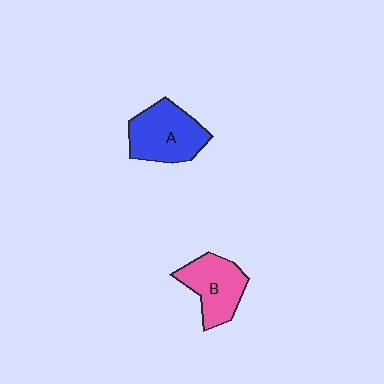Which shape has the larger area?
Shape A (blue).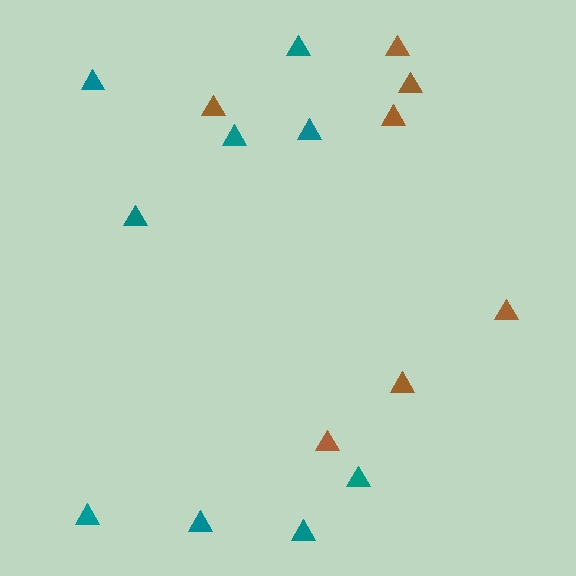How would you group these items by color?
There are 2 groups: one group of teal triangles (9) and one group of brown triangles (7).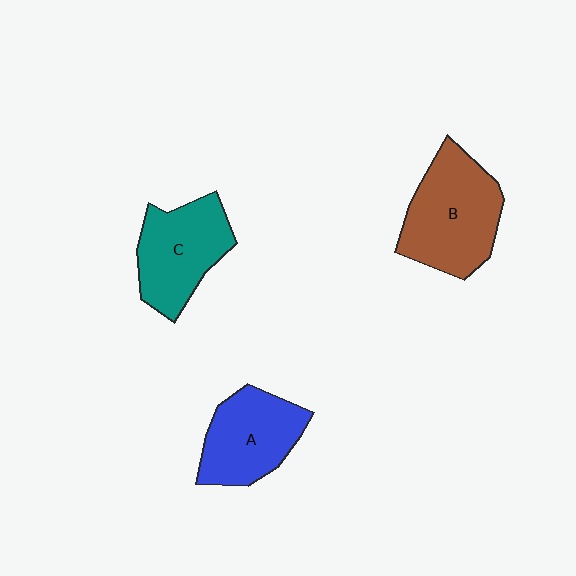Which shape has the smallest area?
Shape A (blue).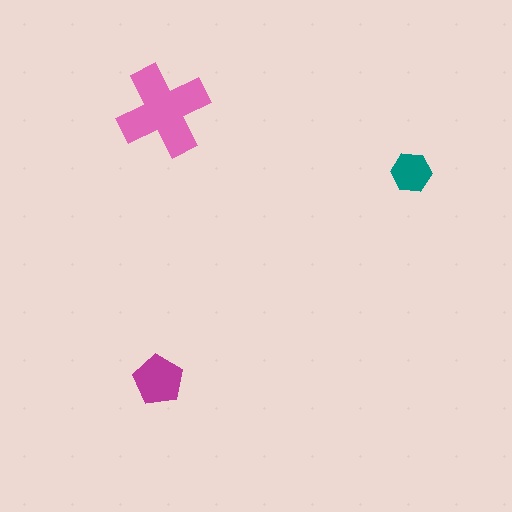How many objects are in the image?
There are 3 objects in the image.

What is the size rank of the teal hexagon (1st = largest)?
3rd.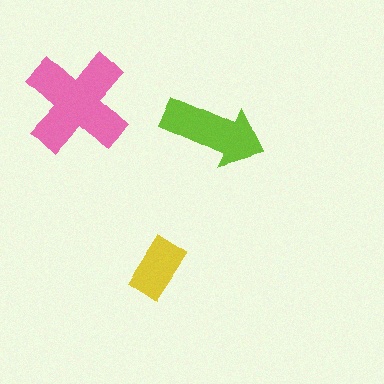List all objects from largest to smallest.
The pink cross, the lime arrow, the yellow rectangle.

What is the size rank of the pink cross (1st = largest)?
1st.